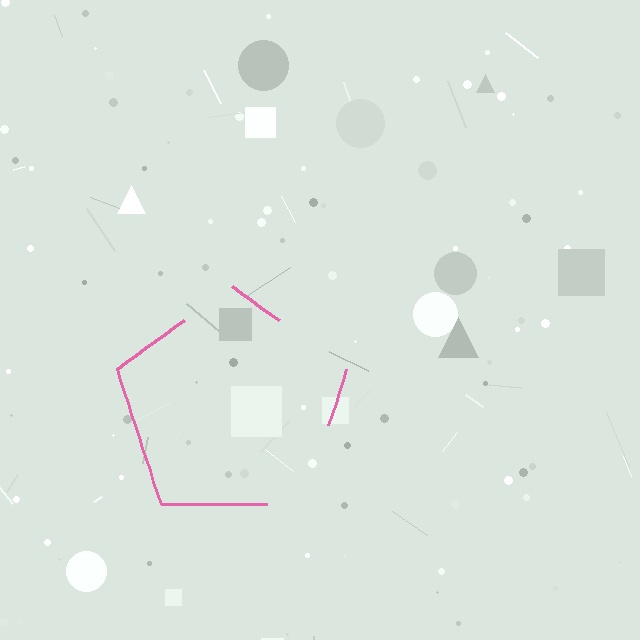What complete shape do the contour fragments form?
The contour fragments form a pentagon.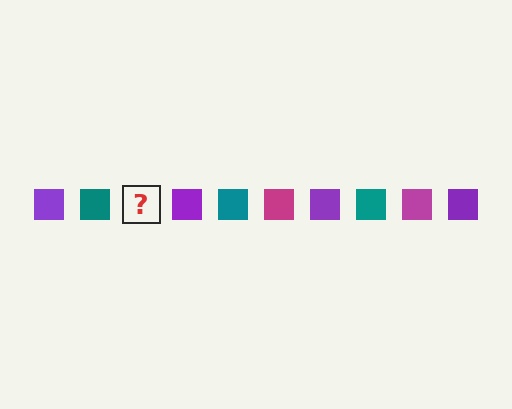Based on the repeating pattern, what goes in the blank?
The blank should be a magenta square.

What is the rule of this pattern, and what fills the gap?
The rule is that the pattern cycles through purple, teal, magenta squares. The gap should be filled with a magenta square.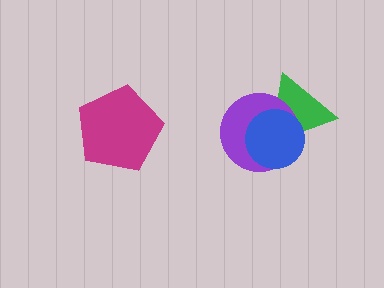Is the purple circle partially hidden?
Yes, it is partially covered by another shape.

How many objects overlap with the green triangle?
2 objects overlap with the green triangle.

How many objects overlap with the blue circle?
2 objects overlap with the blue circle.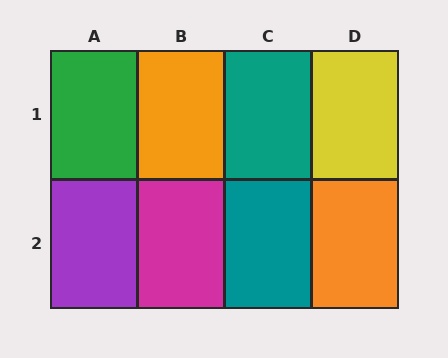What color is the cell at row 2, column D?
Orange.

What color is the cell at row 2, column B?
Magenta.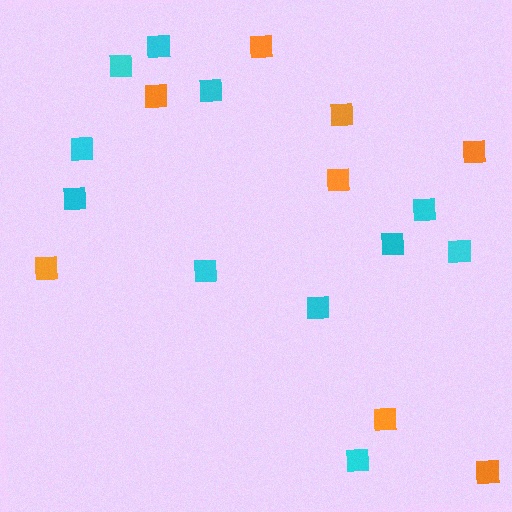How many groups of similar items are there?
There are 2 groups: one group of cyan squares (11) and one group of orange squares (8).